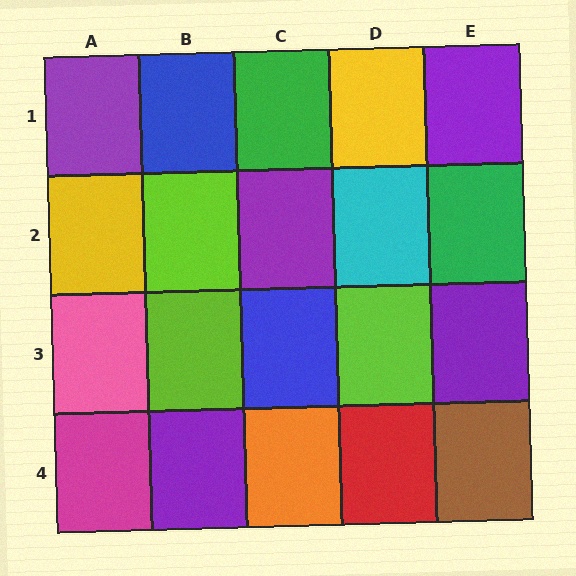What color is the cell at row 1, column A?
Purple.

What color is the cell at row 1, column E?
Purple.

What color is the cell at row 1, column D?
Yellow.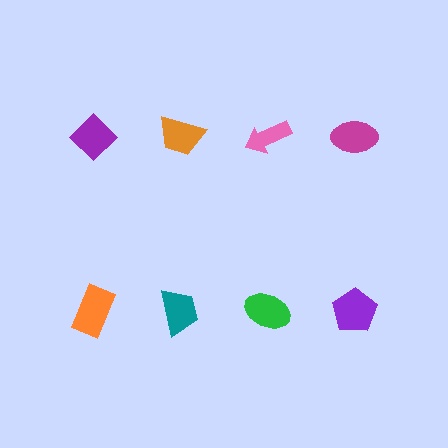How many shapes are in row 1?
4 shapes.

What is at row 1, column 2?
An orange trapezoid.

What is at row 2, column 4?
A purple pentagon.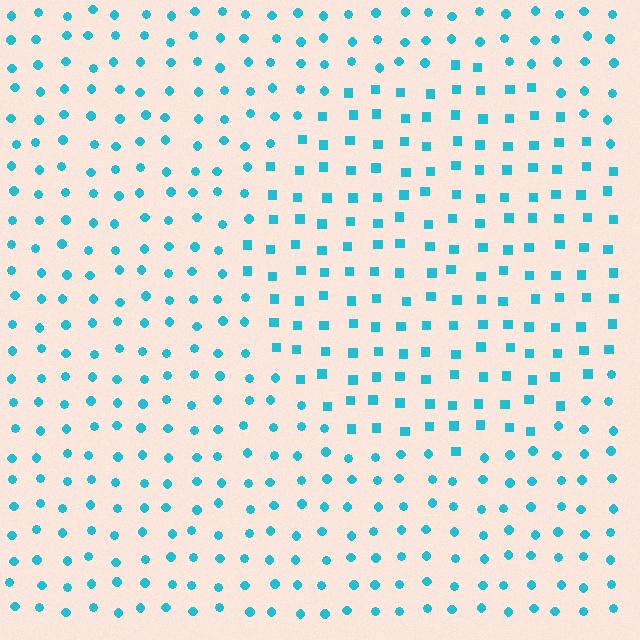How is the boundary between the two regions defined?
The boundary is defined by a change in element shape: squares inside vs. circles outside. All elements share the same color and spacing.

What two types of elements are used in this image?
The image uses squares inside the circle region and circles outside it.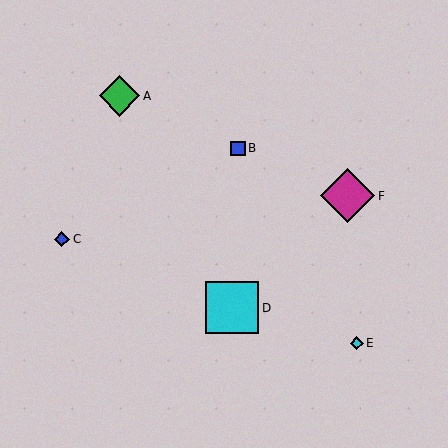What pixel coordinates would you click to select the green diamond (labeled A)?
Click at (120, 96) to select the green diamond A.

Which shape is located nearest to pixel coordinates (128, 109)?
The green diamond (labeled A) at (120, 96) is nearest to that location.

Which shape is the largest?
The magenta diamond (labeled F) is the largest.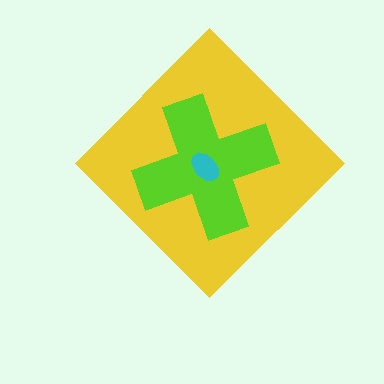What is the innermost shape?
The cyan ellipse.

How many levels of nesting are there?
3.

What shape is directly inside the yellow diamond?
The lime cross.